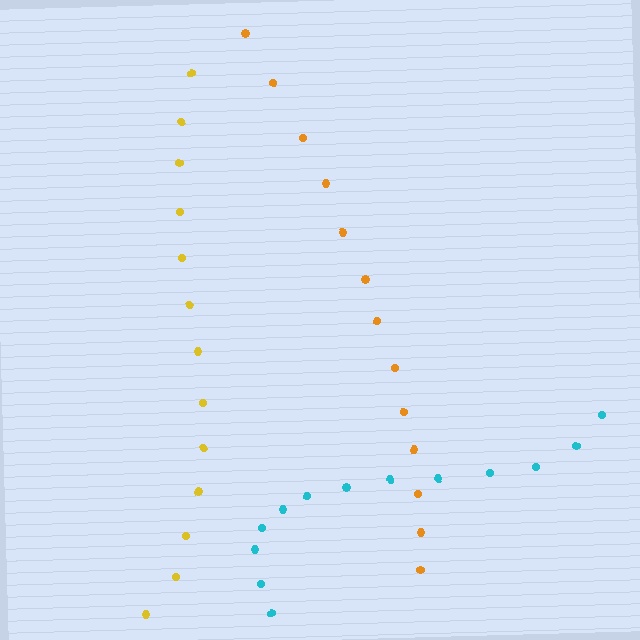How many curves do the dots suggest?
There are 3 distinct paths.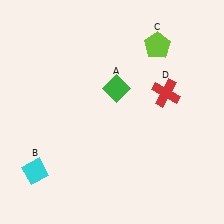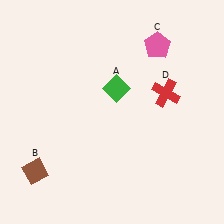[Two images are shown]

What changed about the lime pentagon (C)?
In Image 1, C is lime. In Image 2, it changed to pink.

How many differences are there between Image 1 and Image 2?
There are 2 differences between the two images.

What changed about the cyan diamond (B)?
In Image 1, B is cyan. In Image 2, it changed to brown.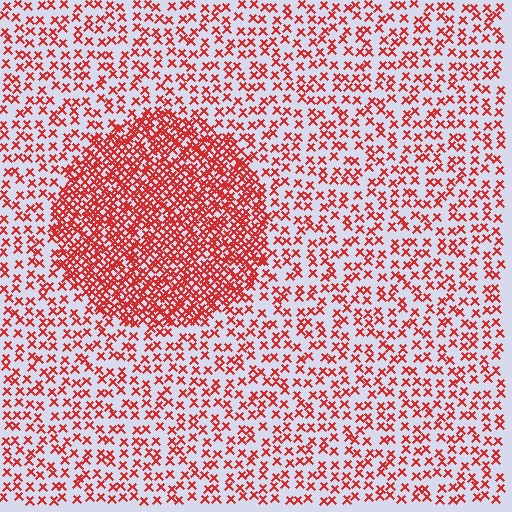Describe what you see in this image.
The image contains small red elements arranged at two different densities. A circle-shaped region is visible where the elements are more densely packed than the surrounding area.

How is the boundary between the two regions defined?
The boundary is defined by a change in element density (approximately 2.5x ratio). All elements are the same color, size, and shape.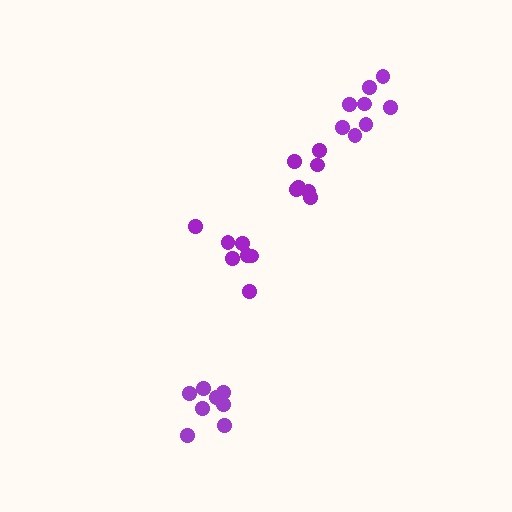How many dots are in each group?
Group 1: 7 dots, Group 2: 7 dots, Group 3: 8 dots, Group 4: 8 dots (30 total).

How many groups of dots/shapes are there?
There are 4 groups.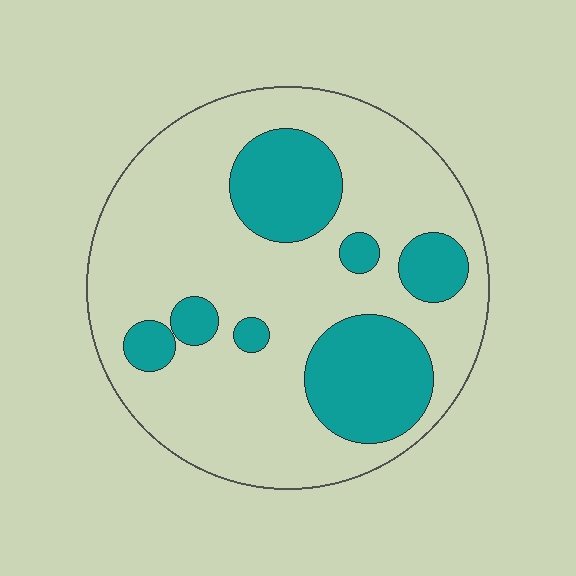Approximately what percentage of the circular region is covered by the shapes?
Approximately 25%.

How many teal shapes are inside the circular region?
7.